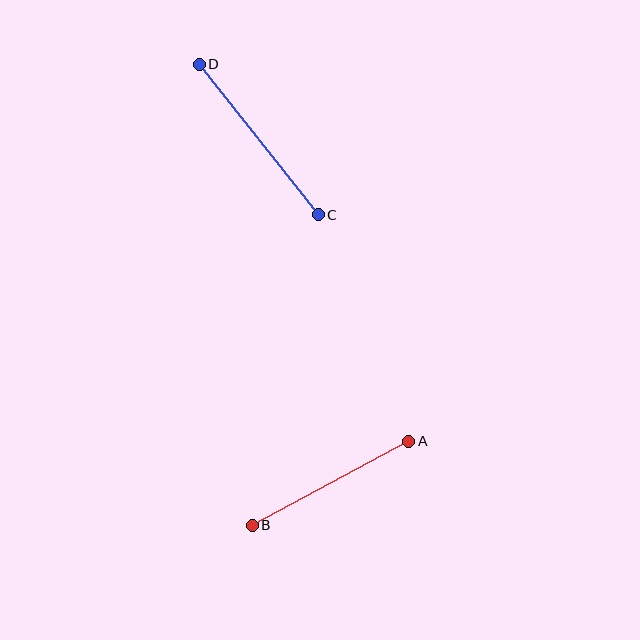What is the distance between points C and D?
The distance is approximately 192 pixels.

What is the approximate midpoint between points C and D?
The midpoint is at approximately (259, 140) pixels.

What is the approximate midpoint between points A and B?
The midpoint is at approximately (330, 483) pixels.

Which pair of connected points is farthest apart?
Points C and D are farthest apart.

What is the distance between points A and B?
The distance is approximately 178 pixels.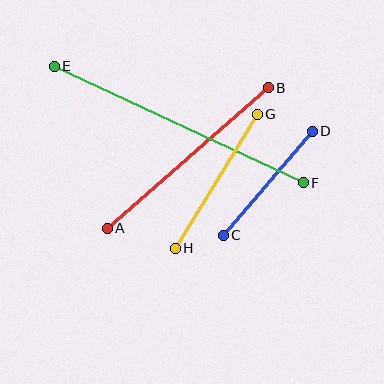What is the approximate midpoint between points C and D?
The midpoint is at approximately (268, 183) pixels.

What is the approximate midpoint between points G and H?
The midpoint is at approximately (216, 181) pixels.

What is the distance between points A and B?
The distance is approximately 214 pixels.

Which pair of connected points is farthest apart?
Points E and F are farthest apart.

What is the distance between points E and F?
The distance is approximately 275 pixels.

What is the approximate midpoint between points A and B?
The midpoint is at approximately (188, 158) pixels.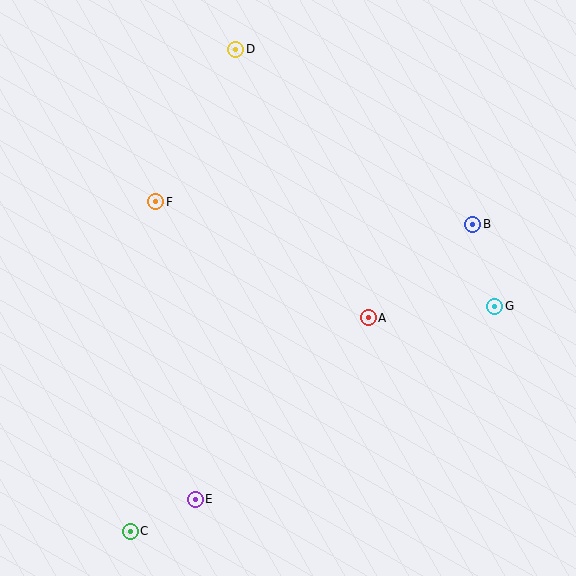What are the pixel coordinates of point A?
Point A is at (368, 318).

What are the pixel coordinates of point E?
Point E is at (195, 499).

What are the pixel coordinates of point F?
Point F is at (156, 202).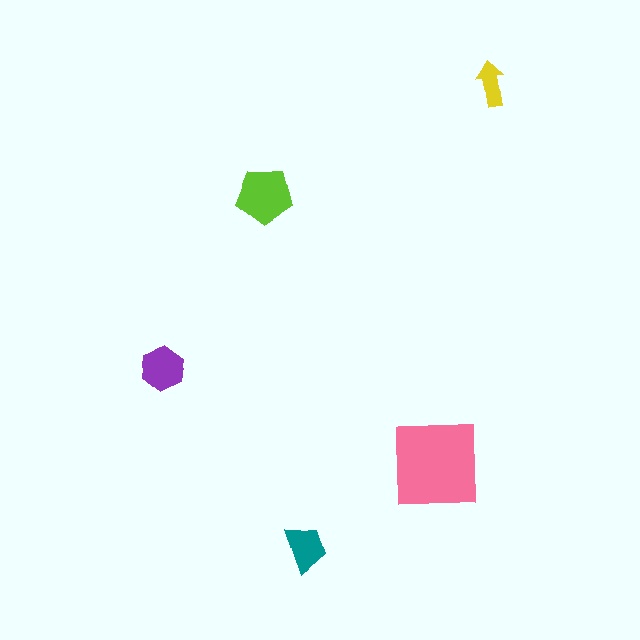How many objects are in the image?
There are 5 objects in the image.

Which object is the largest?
The pink square.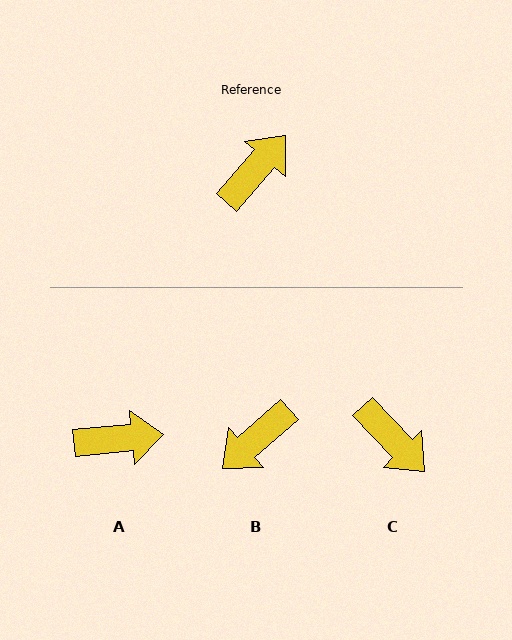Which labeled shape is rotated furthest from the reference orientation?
B, about 172 degrees away.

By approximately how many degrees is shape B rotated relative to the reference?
Approximately 172 degrees counter-clockwise.